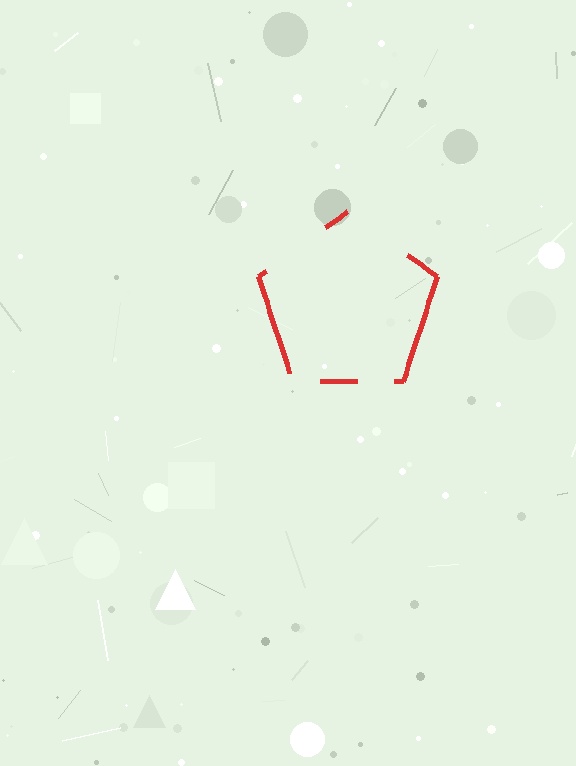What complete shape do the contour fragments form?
The contour fragments form a pentagon.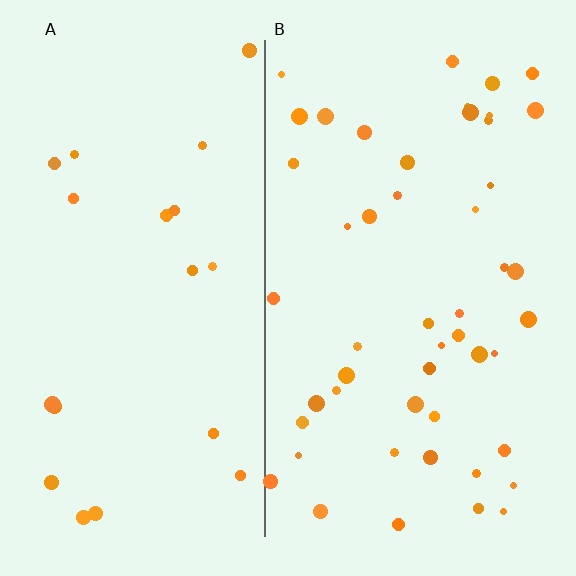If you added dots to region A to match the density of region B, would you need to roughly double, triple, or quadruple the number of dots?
Approximately double.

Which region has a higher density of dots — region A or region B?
B (the right).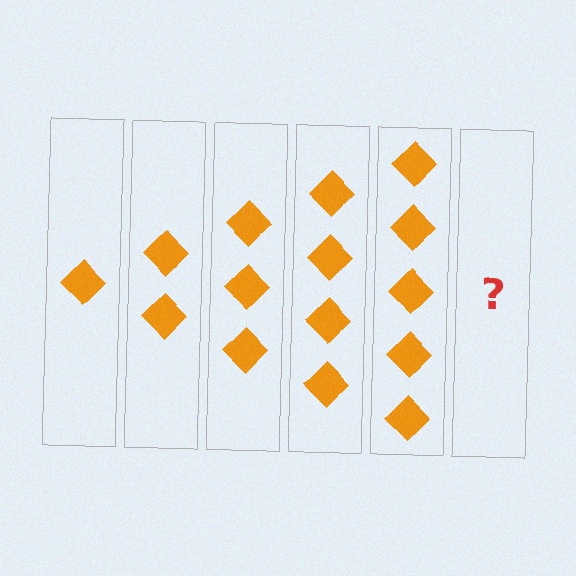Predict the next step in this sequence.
The next step is 6 diamonds.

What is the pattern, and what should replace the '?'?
The pattern is that each step adds one more diamond. The '?' should be 6 diamonds.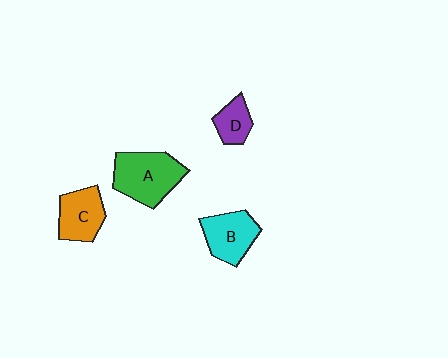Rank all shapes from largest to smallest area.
From largest to smallest: A (green), B (cyan), C (orange), D (purple).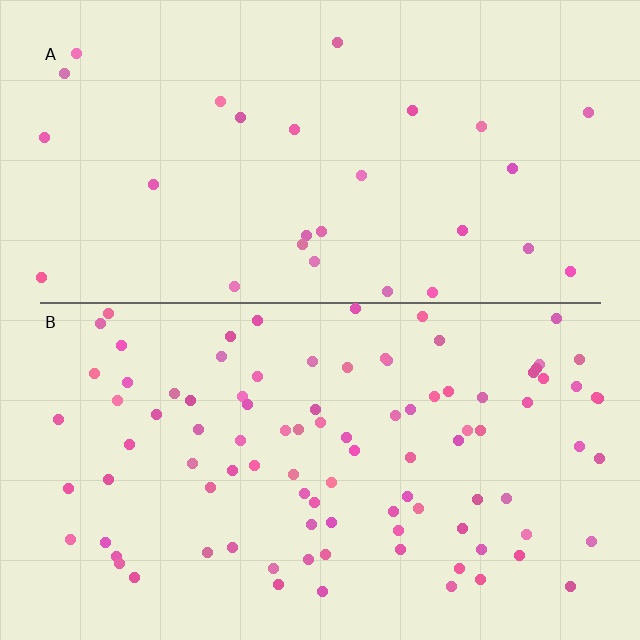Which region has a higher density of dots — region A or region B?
B (the bottom).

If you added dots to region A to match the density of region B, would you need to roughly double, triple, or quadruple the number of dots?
Approximately triple.